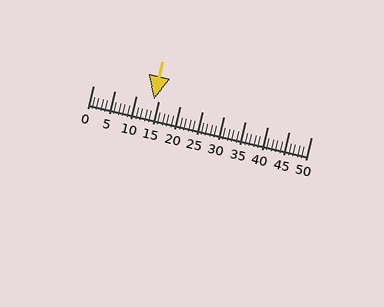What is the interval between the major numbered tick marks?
The major tick marks are spaced 5 units apart.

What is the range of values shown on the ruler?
The ruler shows values from 0 to 50.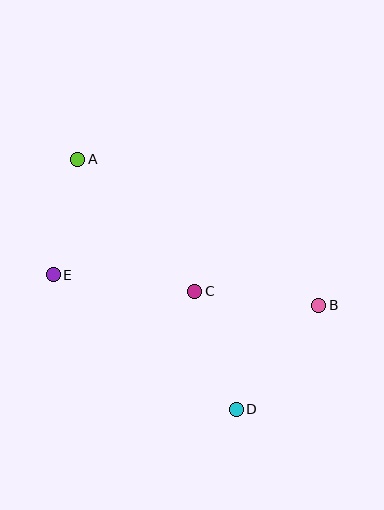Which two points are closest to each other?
Points A and E are closest to each other.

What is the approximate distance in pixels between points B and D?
The distance between B and D is approximately 133 pixels.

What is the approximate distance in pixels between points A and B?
The distance between A and B is approximately 282 pixels.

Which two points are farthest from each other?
Points A and D are farthest from each other.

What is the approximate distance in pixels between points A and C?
The distance between A and C is approximately 176 pixels.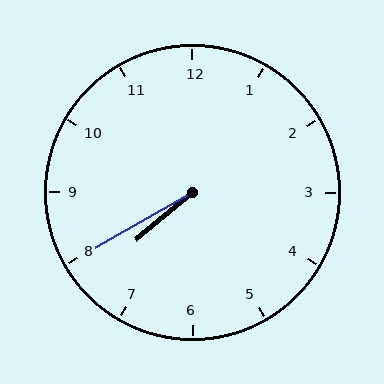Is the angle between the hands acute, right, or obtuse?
It is acute.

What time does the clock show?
7:40.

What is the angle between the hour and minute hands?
Approximately 10 degrees.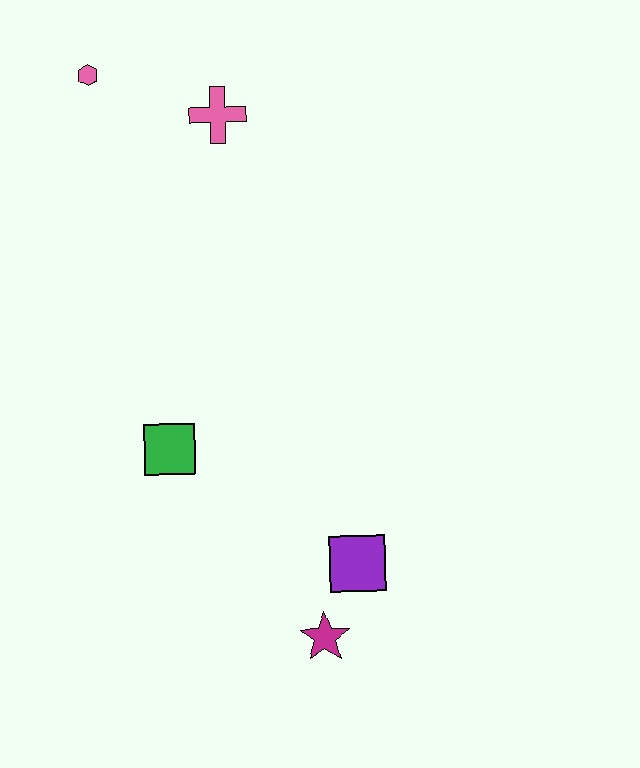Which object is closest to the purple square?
The magenta star is closest to the purple square.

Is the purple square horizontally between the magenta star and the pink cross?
No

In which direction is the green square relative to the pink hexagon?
The green square is below the pink hexagon.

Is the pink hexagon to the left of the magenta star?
Yes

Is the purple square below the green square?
Yes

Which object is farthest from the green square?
The pink hexagon is farthest from the green square.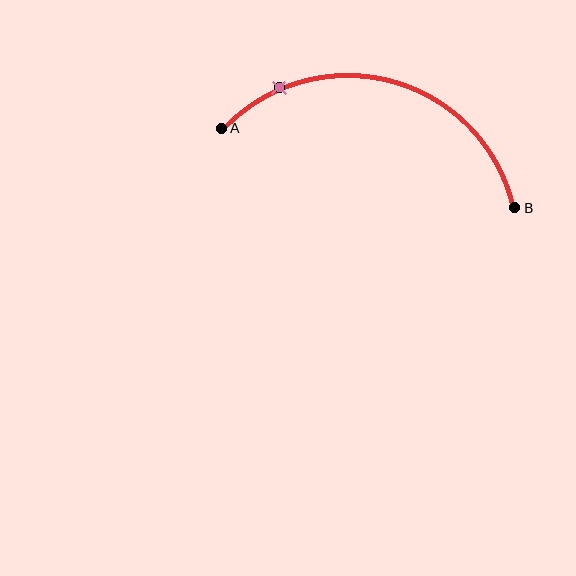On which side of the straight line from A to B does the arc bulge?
The arc bulges above the straight line connecting A and B.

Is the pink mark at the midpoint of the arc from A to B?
No. The pink mark lies on the arc but is closer to endpoint A. The arc midpoint would be at the point on the curve equidistant along the arc from both A and B.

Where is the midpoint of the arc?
The arc midpoint is the point on the curve farthest from the straight line joining A and B. It sits above that line.